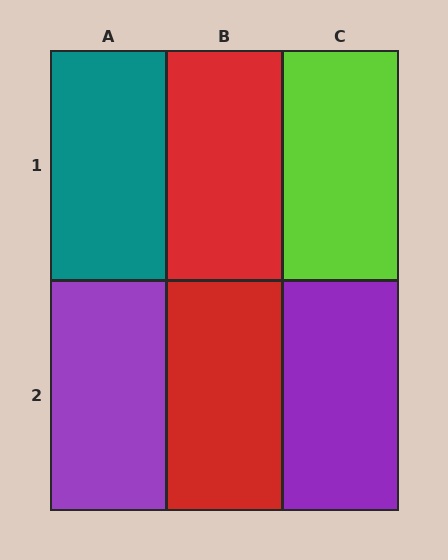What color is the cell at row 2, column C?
Purple.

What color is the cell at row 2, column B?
Red.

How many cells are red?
2 cells are red.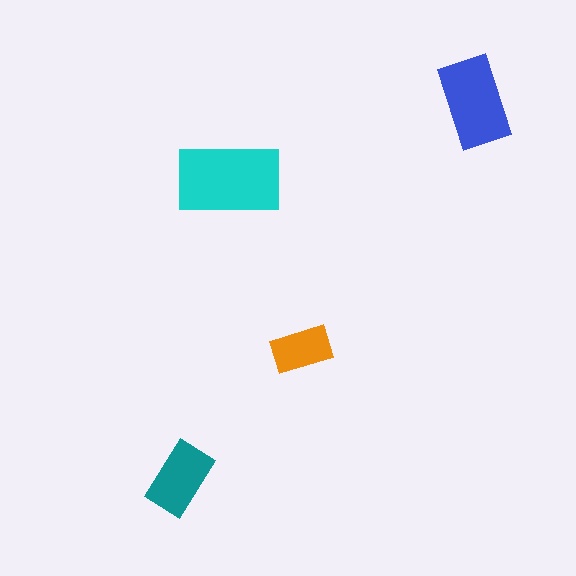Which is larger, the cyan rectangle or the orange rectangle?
The cyan one.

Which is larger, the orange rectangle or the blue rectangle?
The blue one.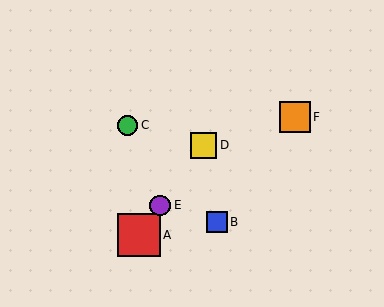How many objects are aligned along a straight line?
3 objects (A, D, E) are aligned along a straight line.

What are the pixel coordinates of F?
Object F is at (295, 117).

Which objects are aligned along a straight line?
Objects A, D, E are aligned along a straight line.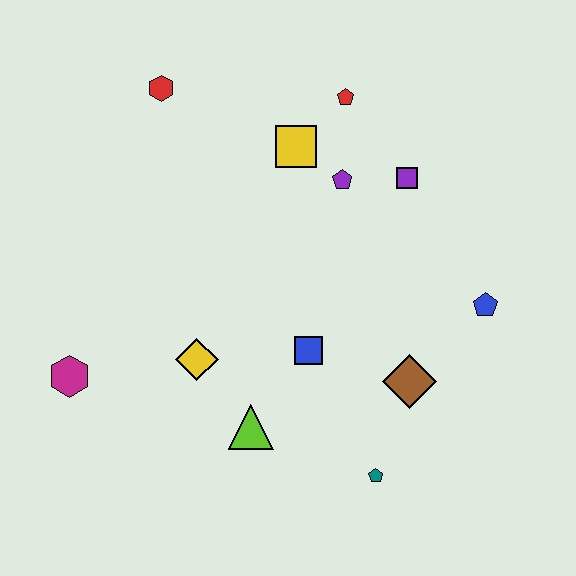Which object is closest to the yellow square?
The purple pentagon is closest to the yellow square.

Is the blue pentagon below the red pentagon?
Yes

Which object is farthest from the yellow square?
The teal pentagon is farthest from the yellow square.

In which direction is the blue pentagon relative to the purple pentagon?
The blue pentagon is to the right of the purple pentagon.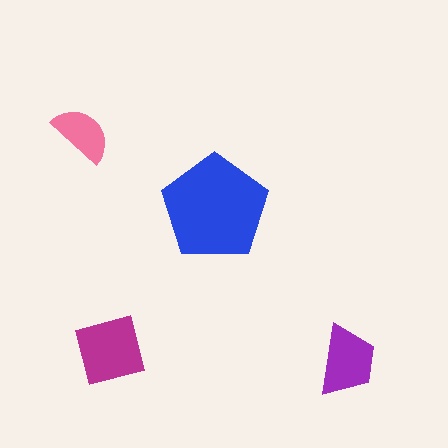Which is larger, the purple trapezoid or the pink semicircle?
The purple trapezoid.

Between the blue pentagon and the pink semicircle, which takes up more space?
The blue pentagon.